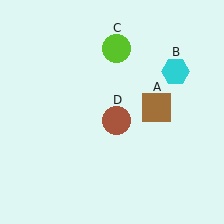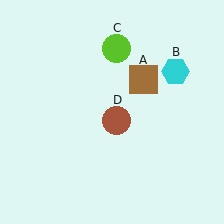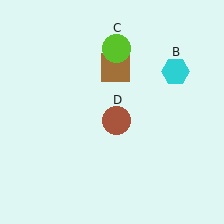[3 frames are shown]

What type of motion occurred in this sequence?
The brown square (object A) rotated counterclockwise around the center of the scene.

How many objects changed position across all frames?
1 object changed position: brown square (object A).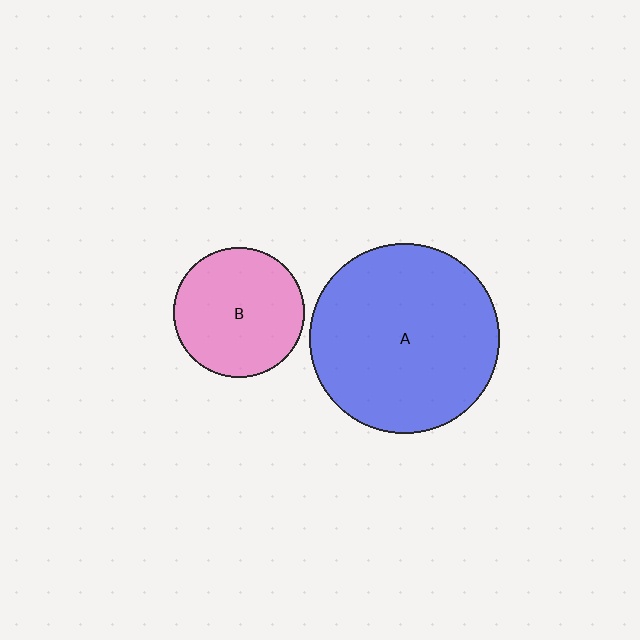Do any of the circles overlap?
No, none of the circles overlap.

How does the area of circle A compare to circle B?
Approximately 2.1 times.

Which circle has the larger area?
Circle A (blue).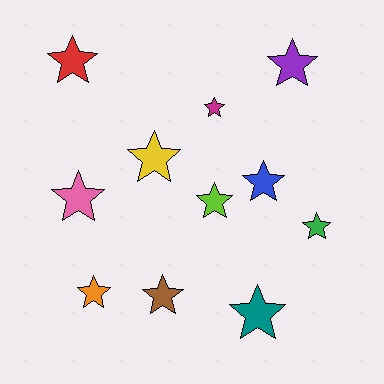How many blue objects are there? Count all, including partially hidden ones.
There is 1 blue object.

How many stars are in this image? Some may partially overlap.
There are 11 stars.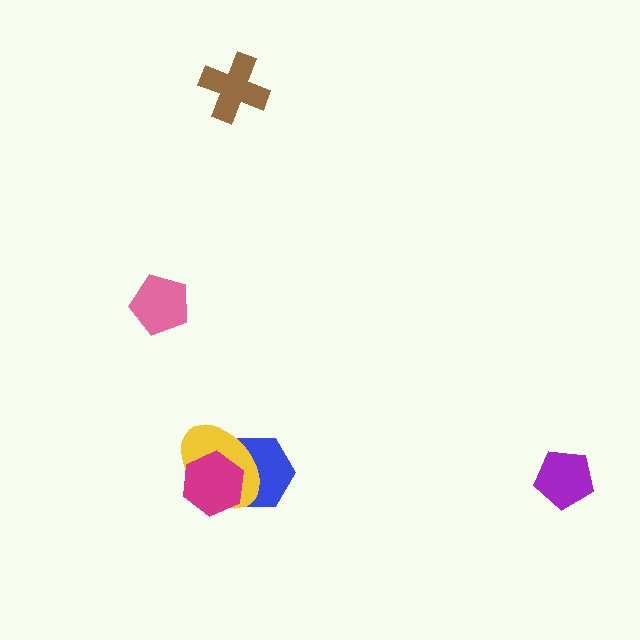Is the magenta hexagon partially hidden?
No, no other shape covers it.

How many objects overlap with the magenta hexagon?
2 objects overlap with the magenta hexagon.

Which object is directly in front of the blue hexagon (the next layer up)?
The yellow ellipse is directly in front of the blue hexagon.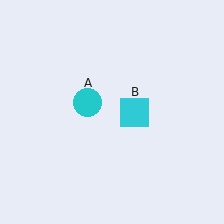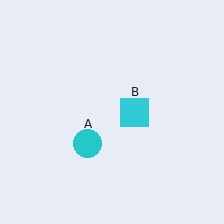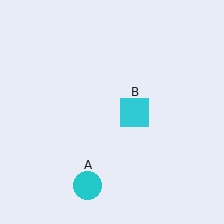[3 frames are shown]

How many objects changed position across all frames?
1 object changed position: cyan circle (object A).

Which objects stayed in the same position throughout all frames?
Cyan square (object B) remained stationary.